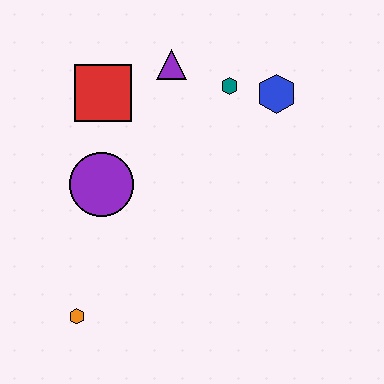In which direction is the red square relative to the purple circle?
The red square is above the purple circle.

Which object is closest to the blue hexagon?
The teal hexagon is closest to the blue hexagon.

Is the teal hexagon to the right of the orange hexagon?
Yes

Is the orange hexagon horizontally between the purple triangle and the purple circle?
No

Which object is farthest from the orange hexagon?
The blue hexagon is farthest from the orange hexagon.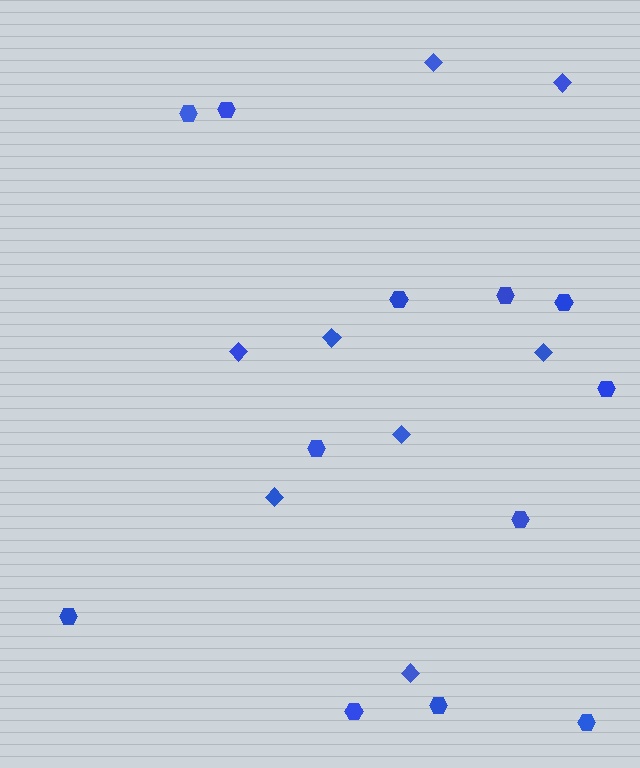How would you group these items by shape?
There are 2 groups: one group of hexagons (12) and one group of diamonds (8).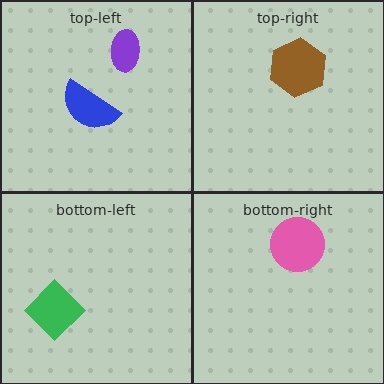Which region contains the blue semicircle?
The top-left region.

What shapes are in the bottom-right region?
The pink circle.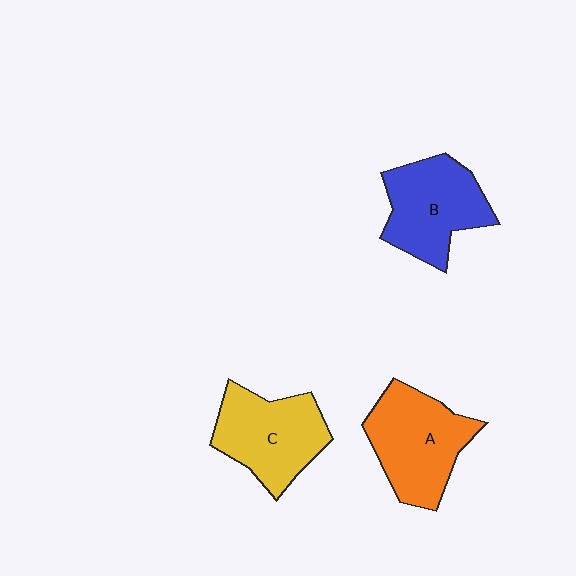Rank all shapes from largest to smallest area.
From largest to smallest: A (orange), C (yellow), B (blue).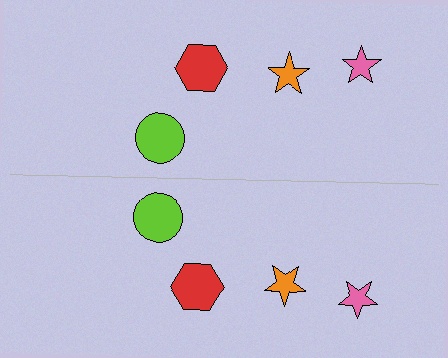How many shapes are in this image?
There are 8 shapes in this image.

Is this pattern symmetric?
Yes, this pattern has bilateral (reflection) symmetry.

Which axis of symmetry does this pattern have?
The pattern has a horizontal axis of symmetry running through the center of the image.